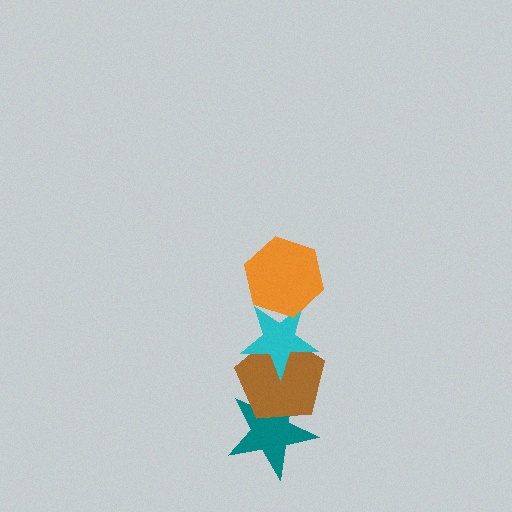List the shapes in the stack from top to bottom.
From top to bottom: the orange hexagon, the cyan star, the brown pentagon, the teal star.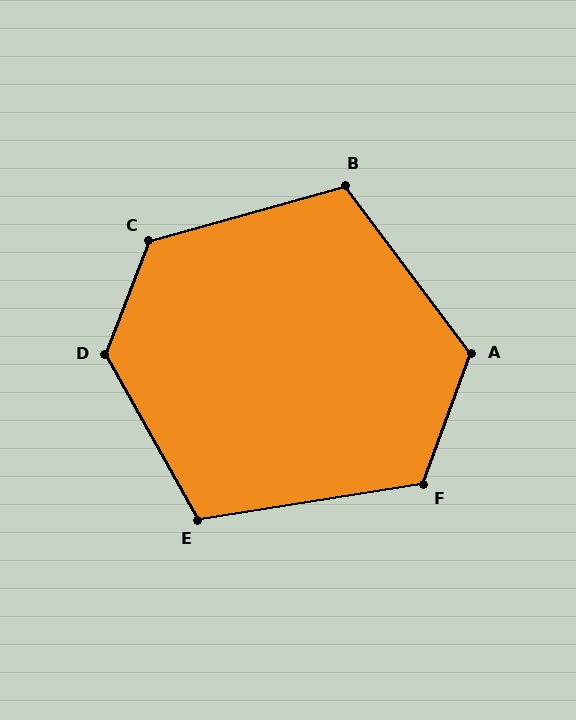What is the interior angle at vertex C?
Approximately 127 degrees (obtuse).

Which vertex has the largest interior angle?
D, at approximately 129 degrees.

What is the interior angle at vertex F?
Approximately 119 degrees (obtuse).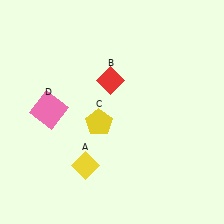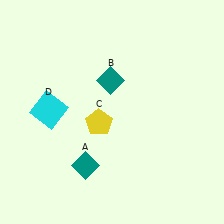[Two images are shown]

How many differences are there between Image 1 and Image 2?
There are 3 differences between the two images.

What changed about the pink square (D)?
In Image 1, D is pink. In Image 2, it changed to cyan.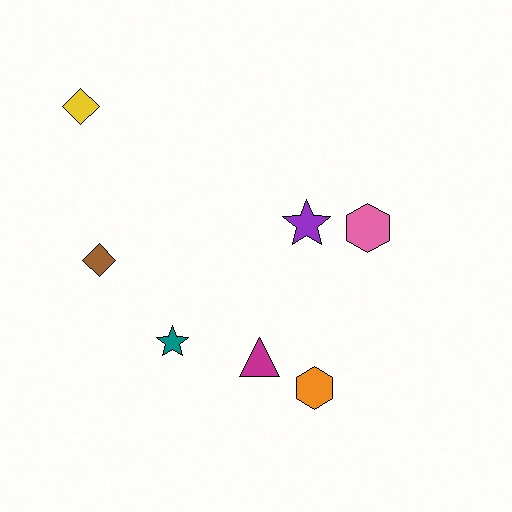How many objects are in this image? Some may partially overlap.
There are 7 objects.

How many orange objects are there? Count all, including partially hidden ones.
There is 1 orange object.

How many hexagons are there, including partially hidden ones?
There are 2 hexagons.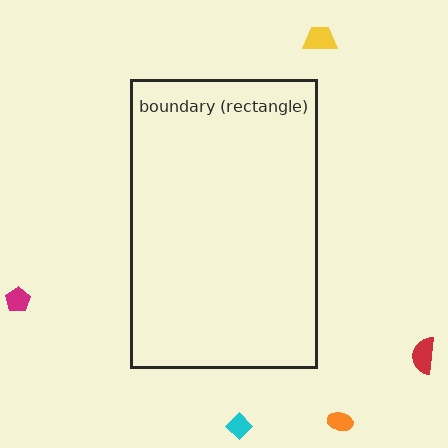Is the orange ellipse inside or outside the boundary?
Outside.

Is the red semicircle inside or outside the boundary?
Outside.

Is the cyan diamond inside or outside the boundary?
Outside.